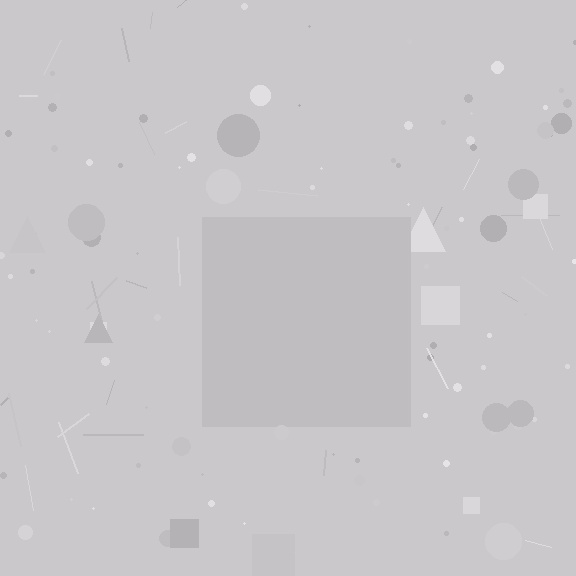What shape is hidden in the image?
A square is hidden in the image.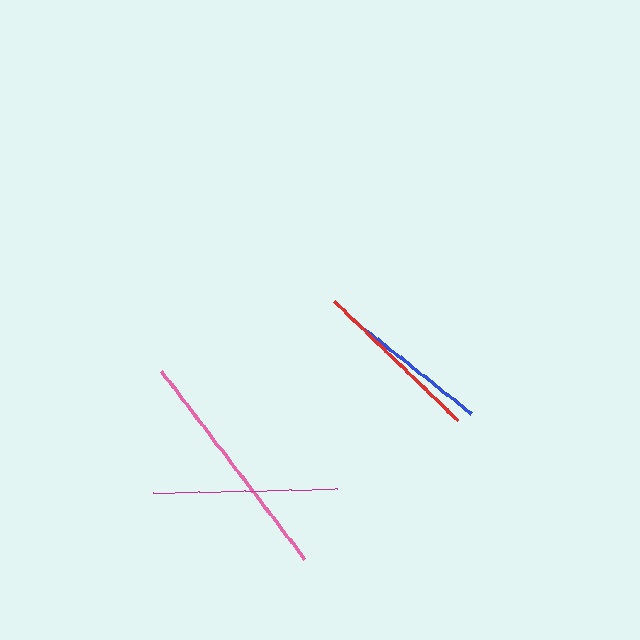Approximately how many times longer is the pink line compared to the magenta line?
The pink line is approximately 1.3 times the length of the magenta line.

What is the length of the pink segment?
The pink segment is approximately 237 pixels long.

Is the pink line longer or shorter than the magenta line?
The pink line is longer than the magenta line.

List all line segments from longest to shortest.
From longest to shortest: pink, magenta, red, blue.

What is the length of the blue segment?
The blue segment is approximately 137 pixels long.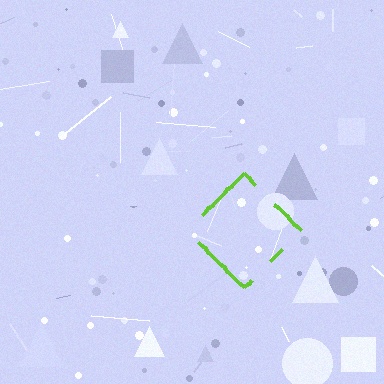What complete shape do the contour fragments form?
The contour fragments form a diamond.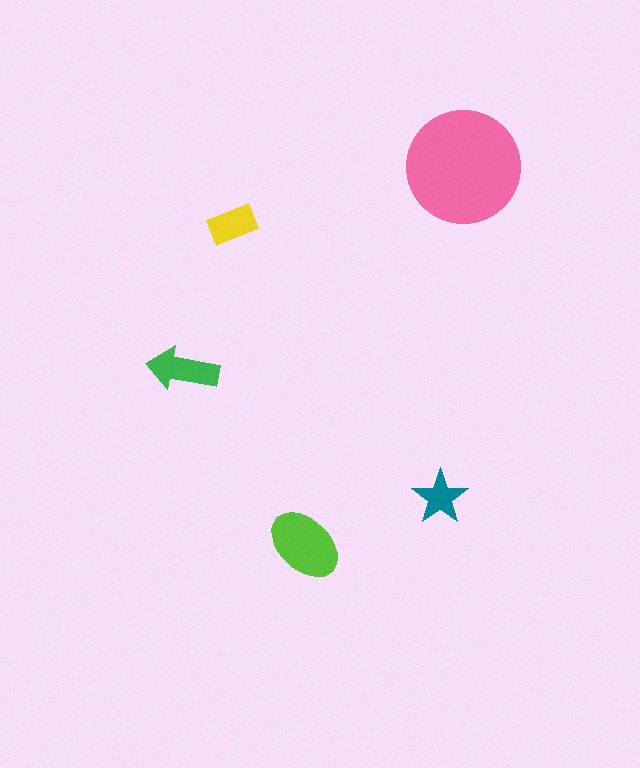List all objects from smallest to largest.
The teal star, the yellow rectangle, the green arrow, the lime ellipse, the pink circle.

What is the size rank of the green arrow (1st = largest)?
3rd.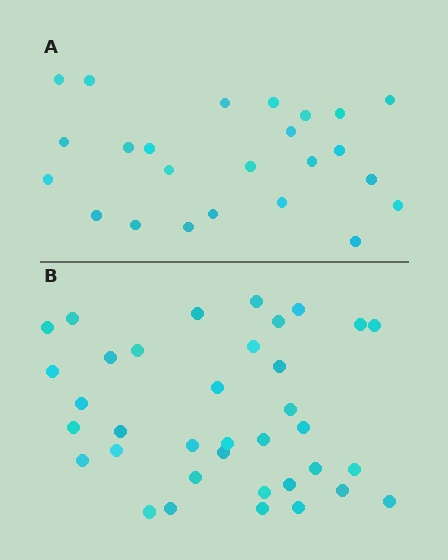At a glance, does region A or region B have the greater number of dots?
Region B (the bottom region) has more dots.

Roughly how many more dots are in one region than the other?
Region B has roughly 12 or so more dots than region A.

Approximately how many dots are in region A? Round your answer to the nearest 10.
About 20 dots. (The exact count is 24, which rounds to 20.)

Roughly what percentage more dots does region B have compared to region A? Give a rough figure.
About 50% more.